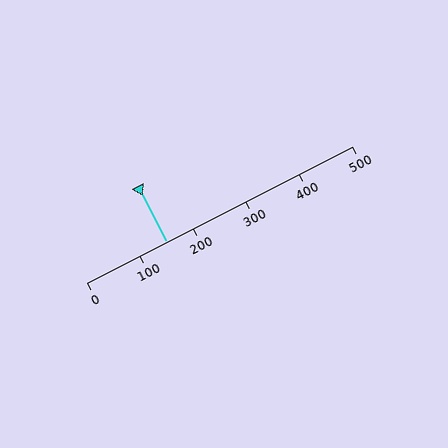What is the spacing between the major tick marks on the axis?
The major ticks are spaced 100 apart.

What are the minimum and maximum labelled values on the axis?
The axis runs from 0 to 500.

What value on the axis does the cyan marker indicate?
The marker indicates approximately 150.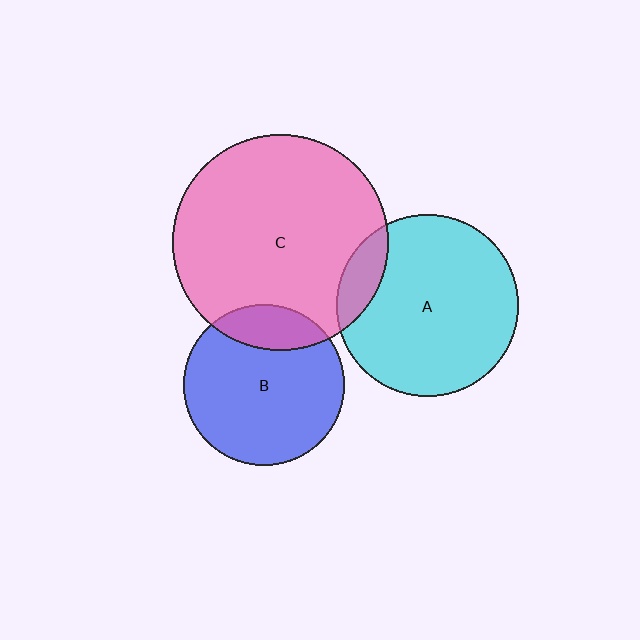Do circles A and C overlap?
Yes.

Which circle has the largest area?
Circle C (pink).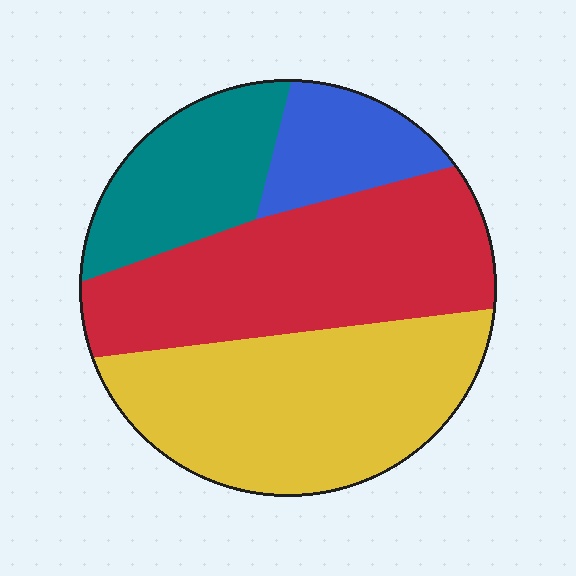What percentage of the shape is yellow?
Yellow covers about 35% of the shape.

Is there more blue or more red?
Red.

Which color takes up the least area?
Blue, at roughly 10%.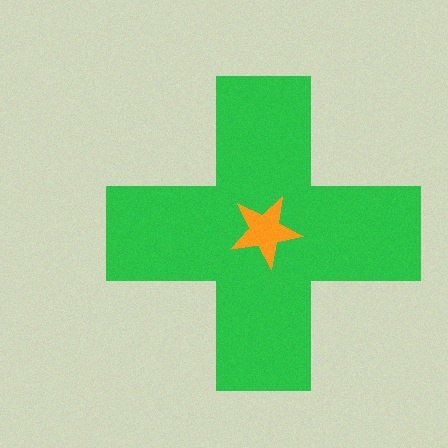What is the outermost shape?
The green cross.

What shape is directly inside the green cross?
The orange star.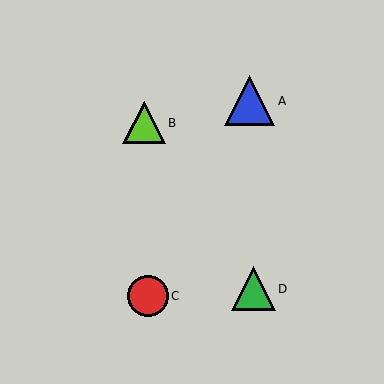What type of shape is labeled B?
Shape B is a lime triangle.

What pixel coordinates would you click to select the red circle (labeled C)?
Click at (148, 296) to select the red circle C.